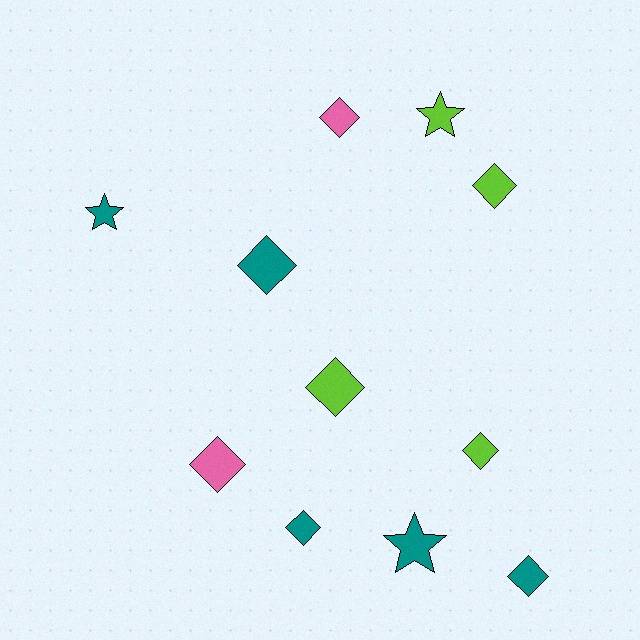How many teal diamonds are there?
There are 3 teal diamonds.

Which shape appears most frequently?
Diamond, with 8 objects.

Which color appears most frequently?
Teal, with 5 objects.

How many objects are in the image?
There are 11 objects.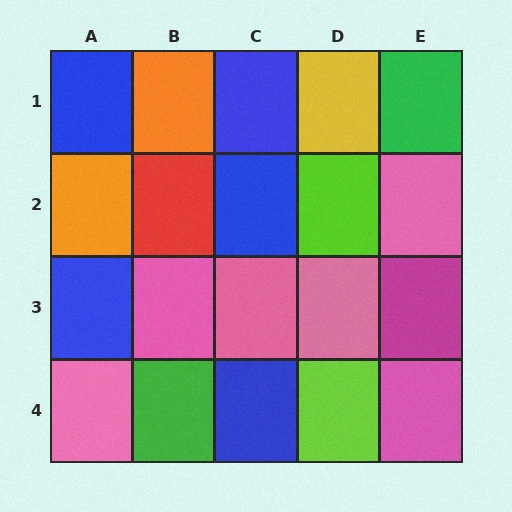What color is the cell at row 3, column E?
Magenta.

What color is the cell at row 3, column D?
Pink.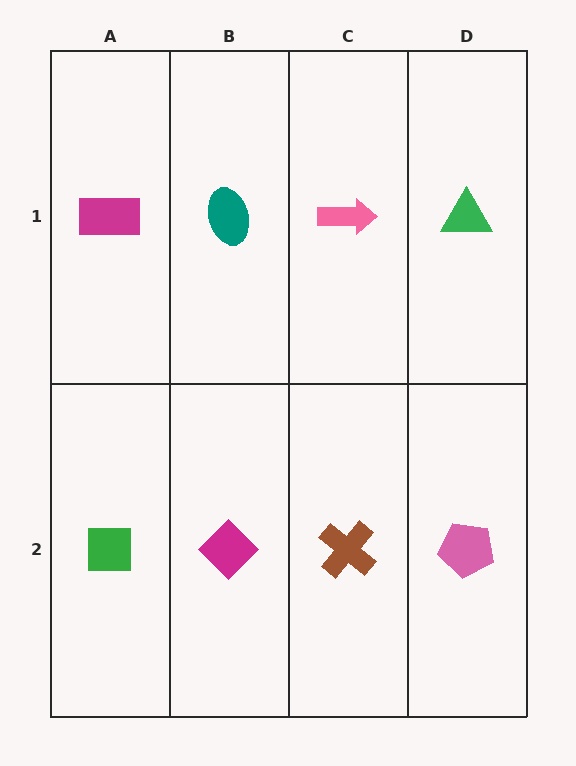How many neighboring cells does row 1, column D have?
2.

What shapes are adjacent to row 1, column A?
A green square (row 2, column A), a teal ellipse (row 1, column B).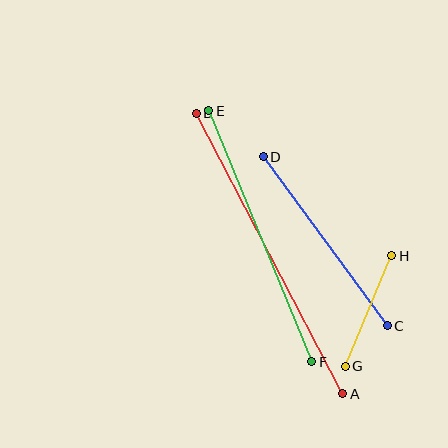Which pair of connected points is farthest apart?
Points A and B are farthest apart.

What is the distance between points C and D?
The distance is approximately 210 pixels.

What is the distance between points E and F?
The distance is approximately 272 pixels.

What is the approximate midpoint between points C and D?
The midpoint is at approximately (325, 241) pixels.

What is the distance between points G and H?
The distance is approximately 120 pixels.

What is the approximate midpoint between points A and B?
The midpoint is at approximately (270, 253) pixels.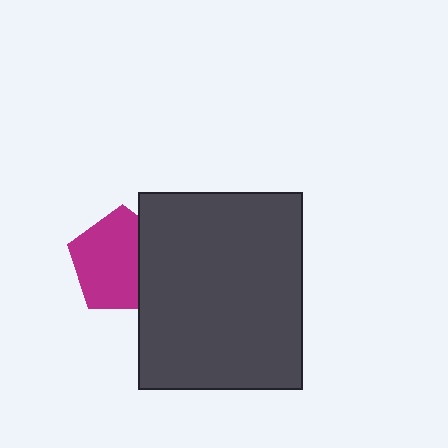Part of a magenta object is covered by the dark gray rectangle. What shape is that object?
It is a pentagon.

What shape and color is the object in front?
The object in front is a dark gray rectangle.